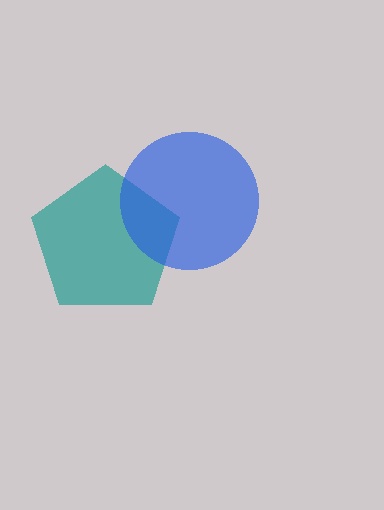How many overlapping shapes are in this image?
There are 2 overlapping shapes in the image.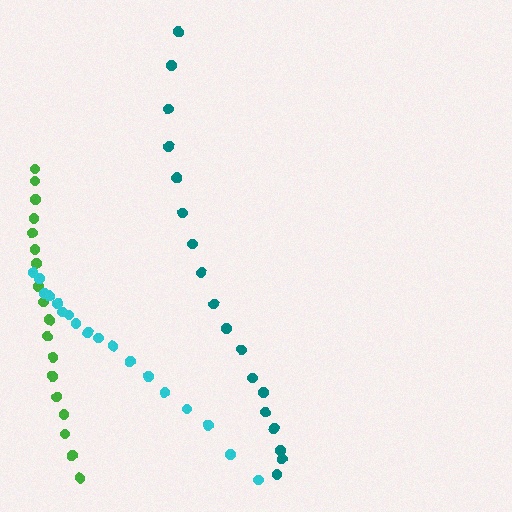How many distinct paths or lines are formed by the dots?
There are 3 distinct paths.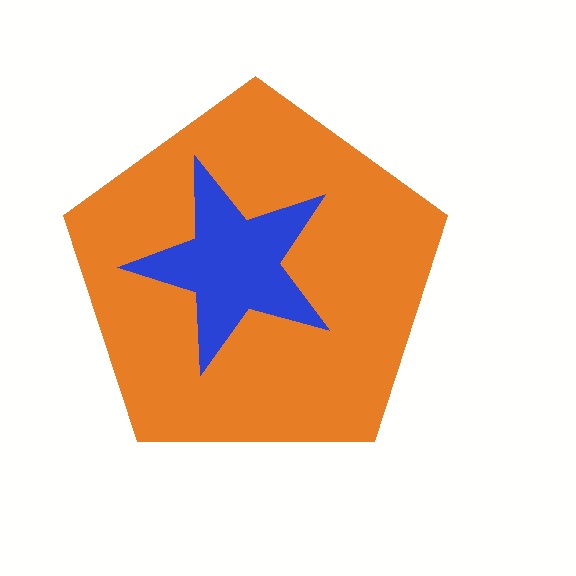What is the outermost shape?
The orange pentagon.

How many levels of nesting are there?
2.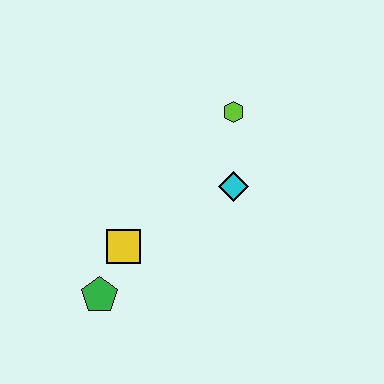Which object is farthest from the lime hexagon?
The green pentagon is farthest from the lime hexagon.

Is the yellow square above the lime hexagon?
No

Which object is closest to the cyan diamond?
The lime hexagon is closest to the cyan diamond.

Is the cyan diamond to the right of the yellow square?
Yes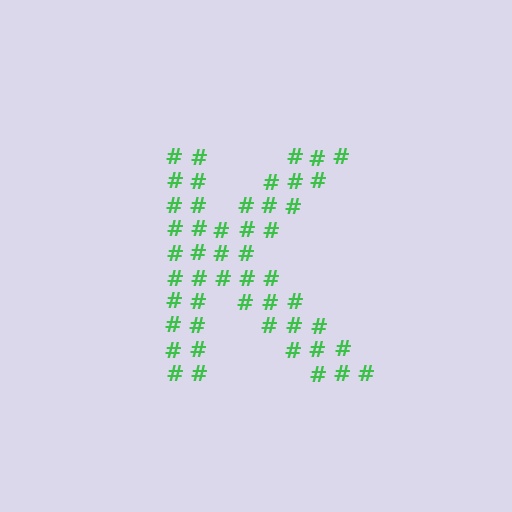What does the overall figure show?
The overall figure shows the letter K.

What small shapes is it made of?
It is made of small hash symbols.